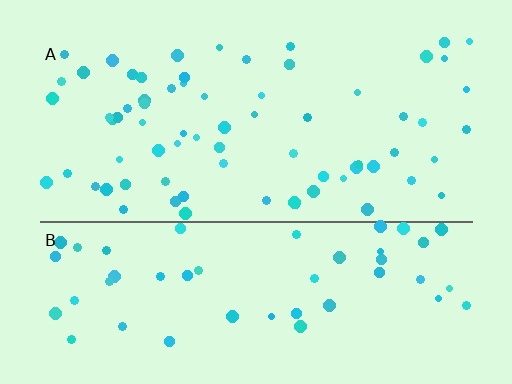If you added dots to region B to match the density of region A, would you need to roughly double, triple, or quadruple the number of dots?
Approximately double.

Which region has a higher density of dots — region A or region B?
A (the top).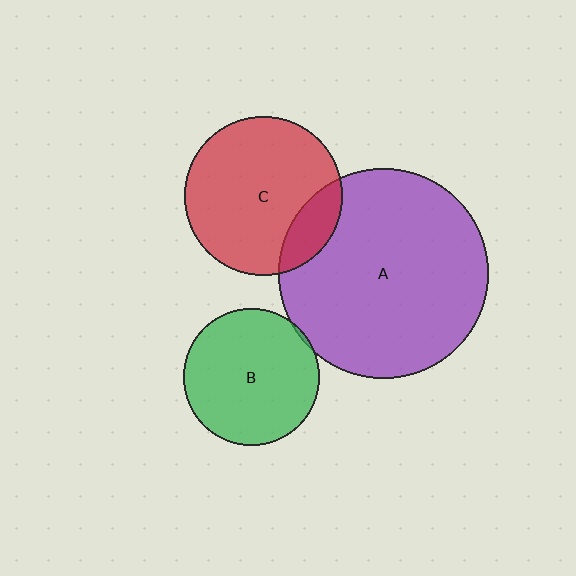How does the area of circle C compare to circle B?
Approximately 1.3 times.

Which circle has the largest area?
Circle A (purple).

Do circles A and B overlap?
Yes.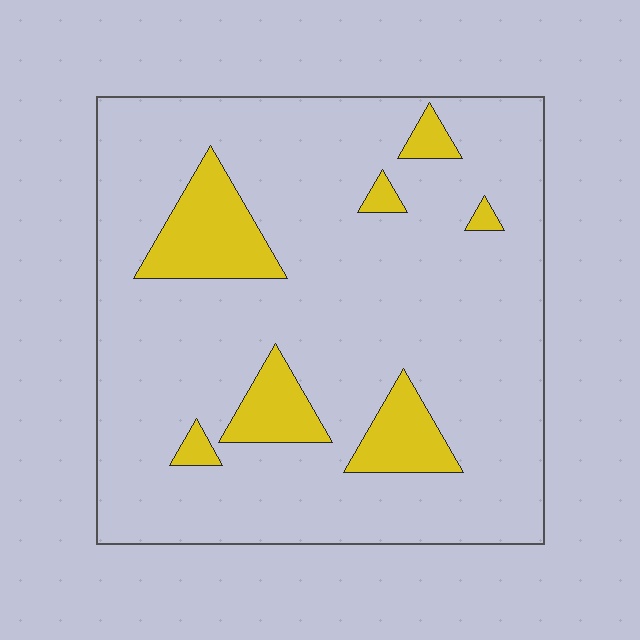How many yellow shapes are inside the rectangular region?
7.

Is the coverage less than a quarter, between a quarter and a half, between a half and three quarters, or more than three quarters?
Less than a quarter.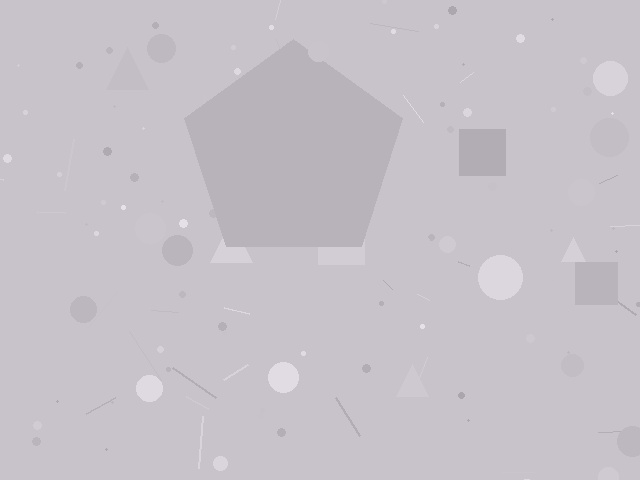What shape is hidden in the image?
A pentagon is hidden in the image.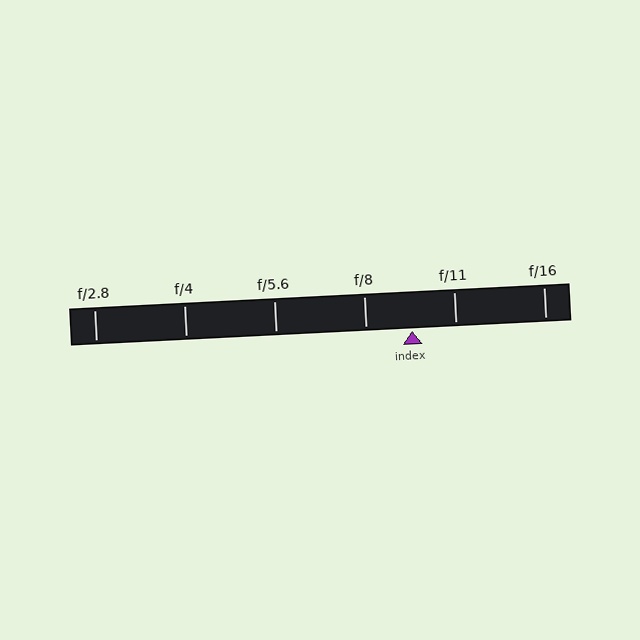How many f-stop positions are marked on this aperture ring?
There are 6 f-stop positions marked.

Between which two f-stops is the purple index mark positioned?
The index mark is between f/8 and f/11.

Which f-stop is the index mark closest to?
The index mark is closest to f/11.